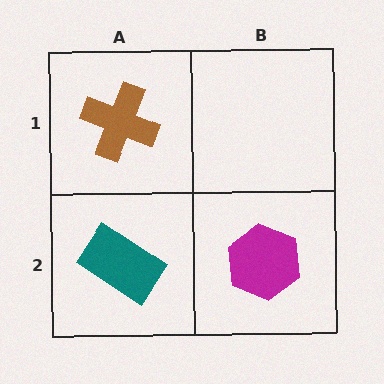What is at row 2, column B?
A magenta hexagon.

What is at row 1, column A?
A brown cross.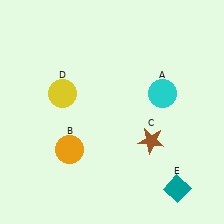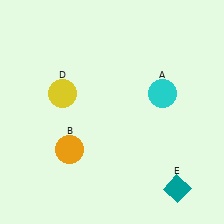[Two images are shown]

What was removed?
The brown star (C) was removed in Image 2.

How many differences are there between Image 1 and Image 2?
There is 1 difference between the two images.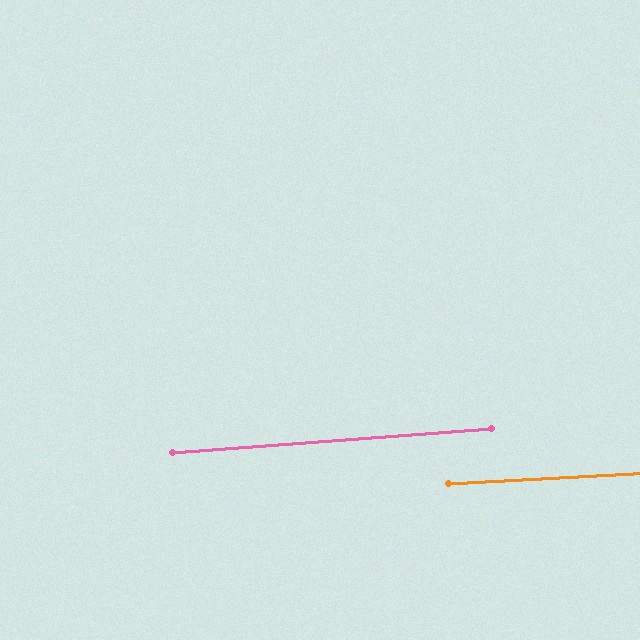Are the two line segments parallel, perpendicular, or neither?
Parallel — their directions differ by only 1.3°.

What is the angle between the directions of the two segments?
Approximately 1 degree.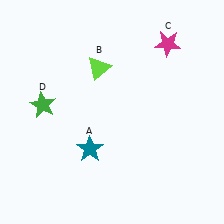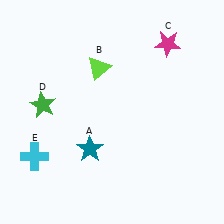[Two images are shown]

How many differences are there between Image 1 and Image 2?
There is 1 difference between the two images.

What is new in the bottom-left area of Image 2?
A cyan cross (E) was added in the bottom-left area of Image 2.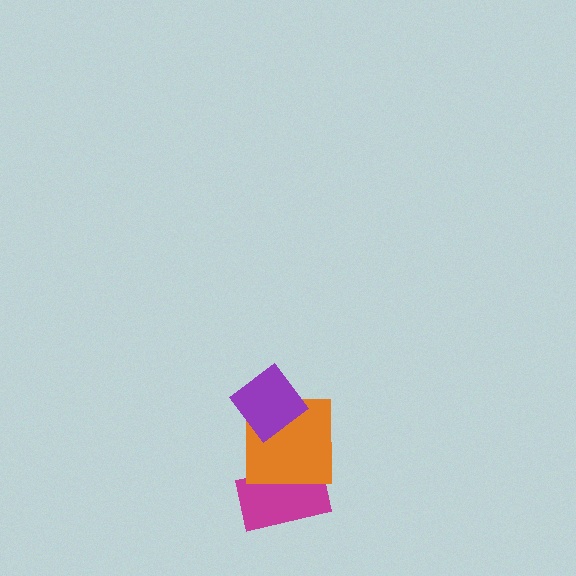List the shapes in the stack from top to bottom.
From top to bottom: the purple diamond, the orange square, the magenta rectangle.